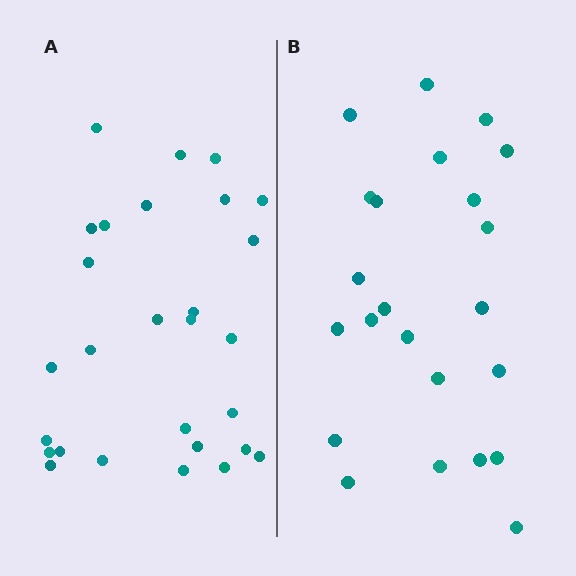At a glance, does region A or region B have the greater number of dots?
Region A (the left region) has more dots.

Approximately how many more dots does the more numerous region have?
Region A has about 5 more dots than region B.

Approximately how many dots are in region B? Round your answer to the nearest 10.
About 20 dots. (The exact count is 23, which rounds to 20.)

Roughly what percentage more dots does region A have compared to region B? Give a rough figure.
About 20% more.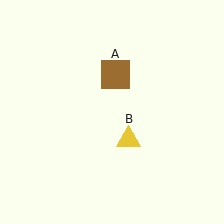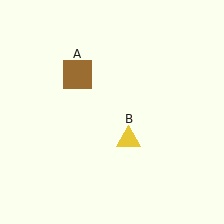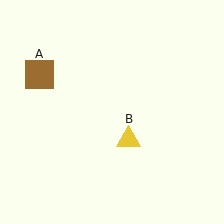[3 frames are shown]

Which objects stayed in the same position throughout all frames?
Yellow triangle (object B) remained stationary.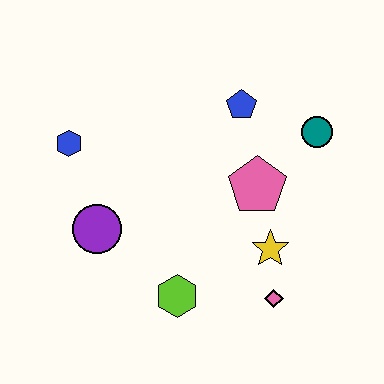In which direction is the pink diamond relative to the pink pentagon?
The pink diamond is below the pink pentagon.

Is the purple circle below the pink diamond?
No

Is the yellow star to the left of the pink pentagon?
No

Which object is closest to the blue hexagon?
The purple circle is closest to the blue hexagon.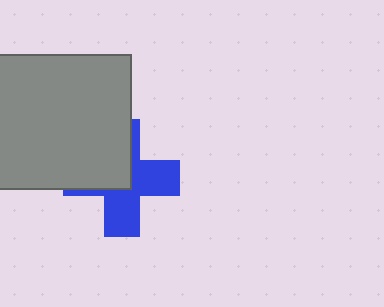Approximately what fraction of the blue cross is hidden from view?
Roughly 44% of the blue cross is hidden behind the gray square.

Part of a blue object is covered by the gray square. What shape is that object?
It is a cross.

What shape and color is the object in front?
The object in front is a gray square.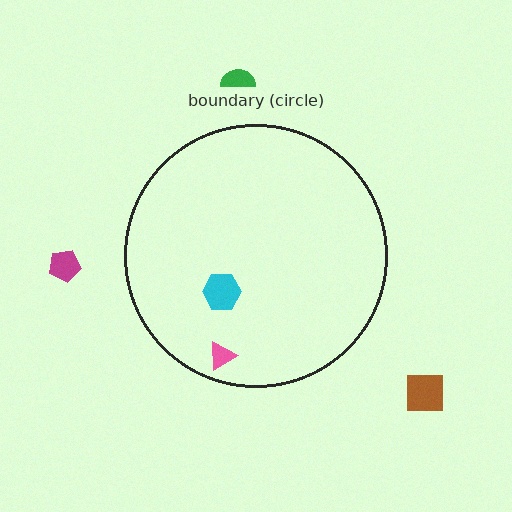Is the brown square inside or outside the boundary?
Outside.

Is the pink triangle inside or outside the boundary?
Inside.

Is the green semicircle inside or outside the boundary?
Outside.